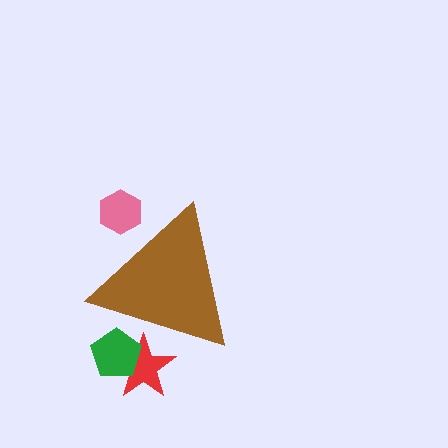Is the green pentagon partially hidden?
Yes, the green pentagon is partially hidden behind the brown triangle.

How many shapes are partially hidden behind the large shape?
3 shapes are partially hidden.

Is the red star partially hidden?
Yes, the red star is partially hidden behind the brown triangle.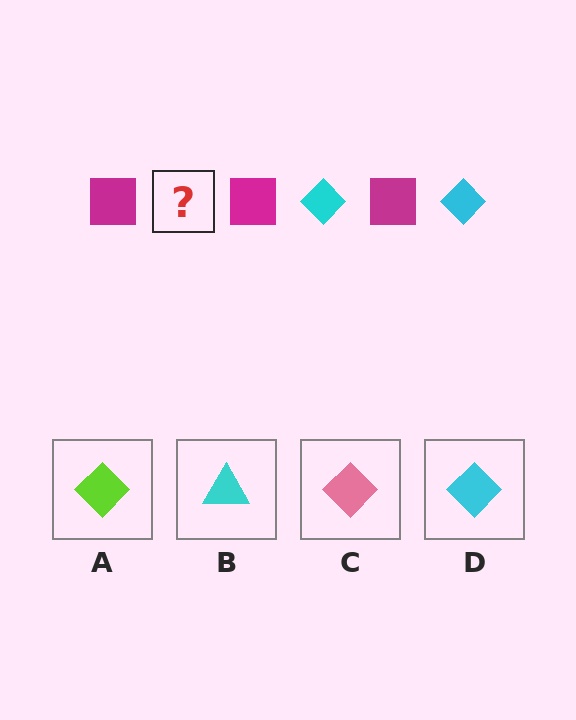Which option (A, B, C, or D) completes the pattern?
D.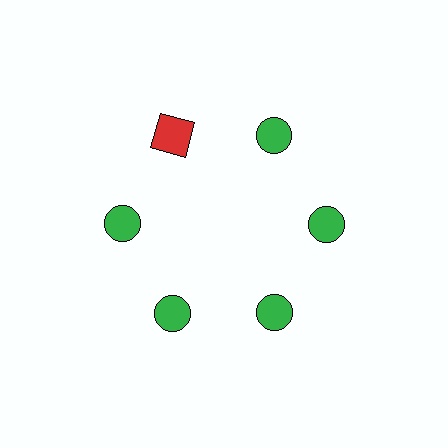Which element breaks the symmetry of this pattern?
The red square at roughly the 11 o'clock position breaks the symmetry. All other shapes are green circles.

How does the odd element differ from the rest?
It differs in both color (red instead of green) and shape (square instead of circle).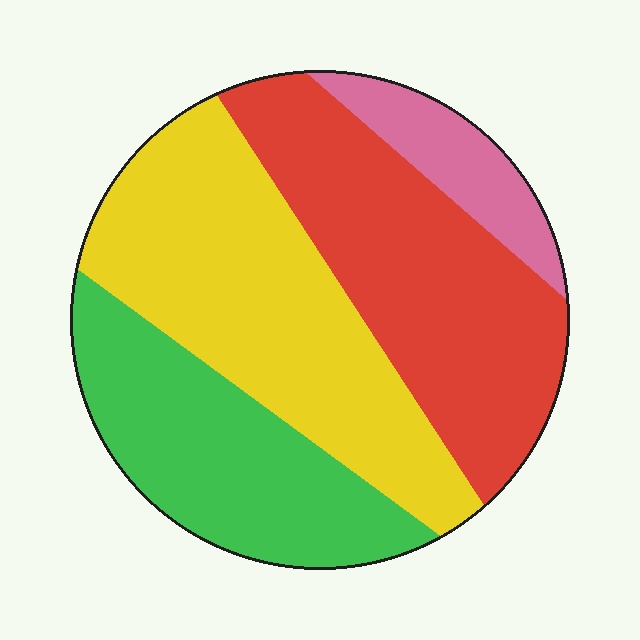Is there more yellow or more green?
Yellow.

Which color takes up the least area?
Pink, at roughly 10%.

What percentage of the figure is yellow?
Yellow takes up about one third (1/3) of the figure.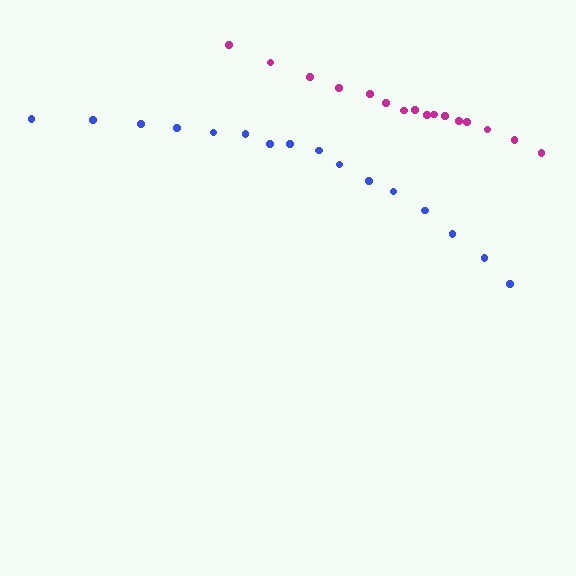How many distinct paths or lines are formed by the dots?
There are 2 distinct paths.